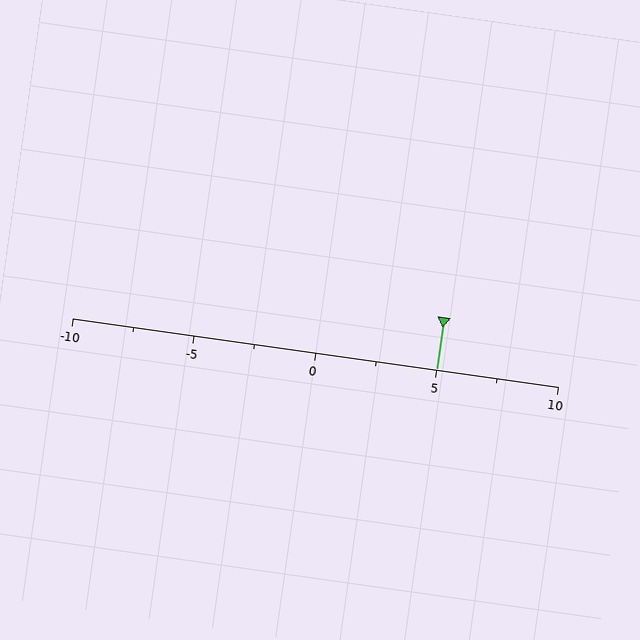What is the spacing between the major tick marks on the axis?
The major ticks are spaced 5 apart.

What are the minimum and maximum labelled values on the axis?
The axis runs from -10 to 10.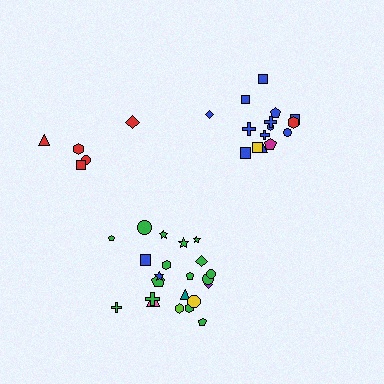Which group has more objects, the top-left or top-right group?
The top-right group.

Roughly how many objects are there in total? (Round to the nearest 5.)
Roughly 40 objects in total.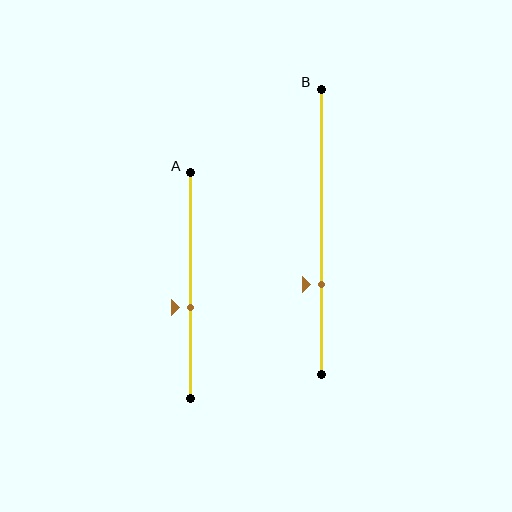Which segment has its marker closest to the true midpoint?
Segment A has its marker closest to the true midpoint.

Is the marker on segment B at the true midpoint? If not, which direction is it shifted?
No, the marker on segment B is shifted downward by about 19% of the segment length.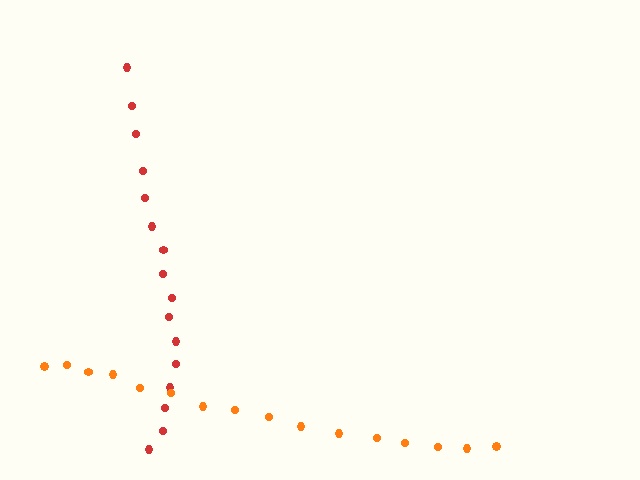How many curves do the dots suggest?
There are 2 distinct paths.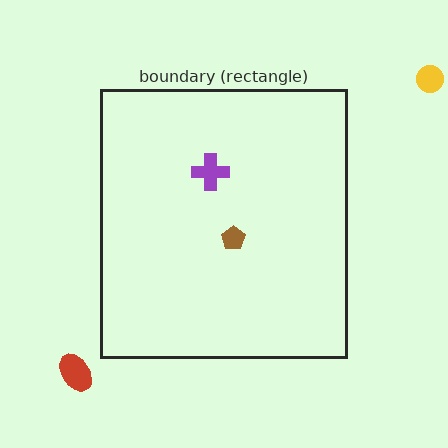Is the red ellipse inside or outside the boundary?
Outside.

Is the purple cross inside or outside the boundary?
Inside.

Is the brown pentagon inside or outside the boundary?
Inside.